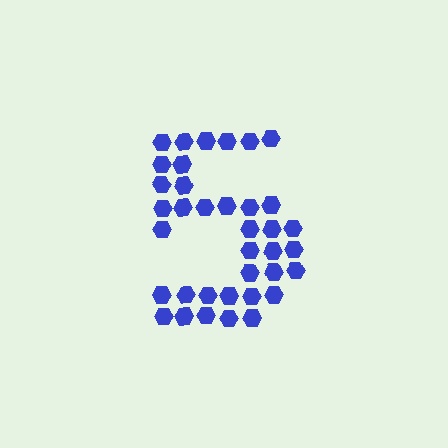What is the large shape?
The large shape is the digit 5.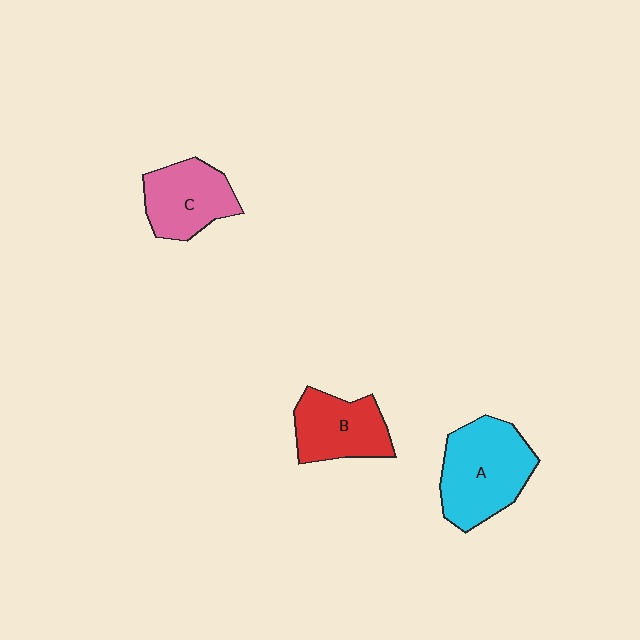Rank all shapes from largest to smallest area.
From largest to smallest: A (cyan), C (pink), B (red).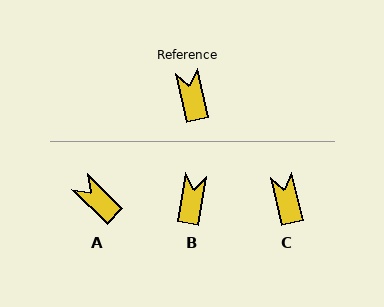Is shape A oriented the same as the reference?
No, it is off by about 33 degrees.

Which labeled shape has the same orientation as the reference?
C.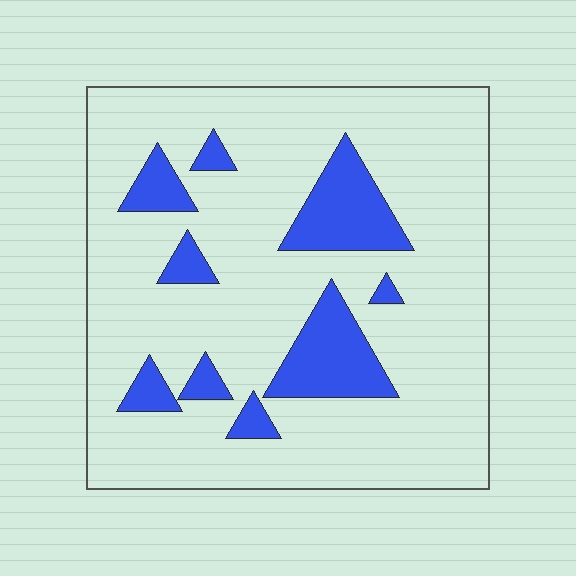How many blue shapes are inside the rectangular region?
9.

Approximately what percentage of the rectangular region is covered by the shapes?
Approximately 15%.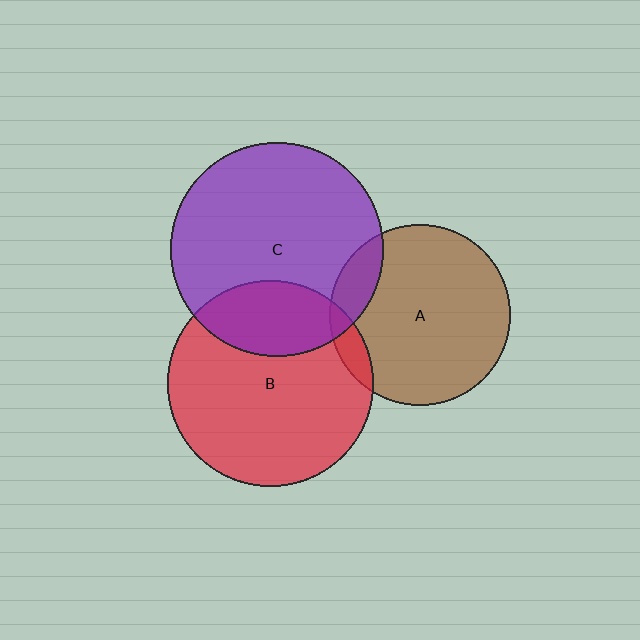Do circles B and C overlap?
Yes.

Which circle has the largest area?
Circle C (purple).